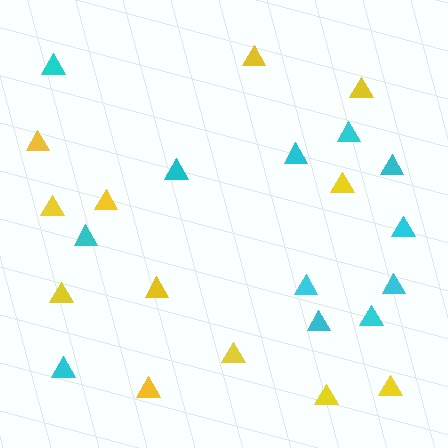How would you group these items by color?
There are 2 groups: one group of yellow triangles (12) and one group of cyan triangles (12).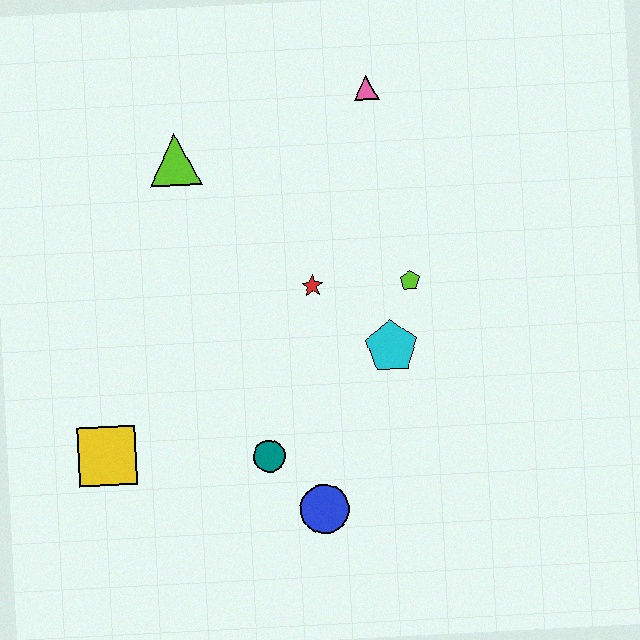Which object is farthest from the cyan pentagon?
The yellow square is farthest from the cyan pentagon.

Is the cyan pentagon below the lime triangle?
Yes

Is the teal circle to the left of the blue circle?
Yes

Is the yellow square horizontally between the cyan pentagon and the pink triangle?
No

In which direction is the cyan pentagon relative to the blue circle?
The cyan pentagon is above the blue circle.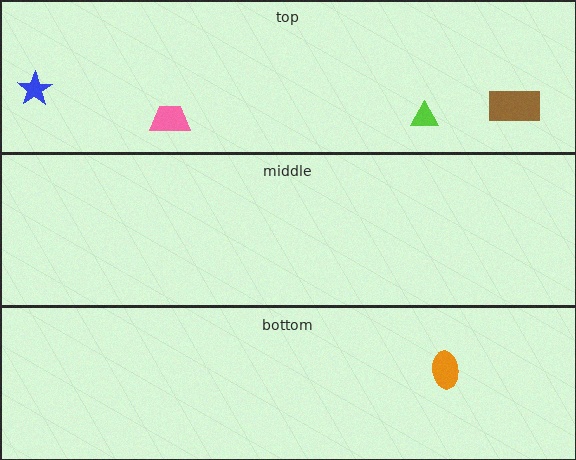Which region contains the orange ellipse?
The bottom region.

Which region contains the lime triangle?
The top region.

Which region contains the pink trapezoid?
The top region.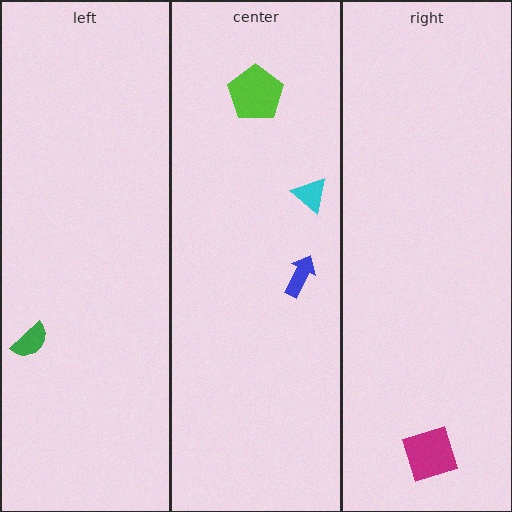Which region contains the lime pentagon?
The center region.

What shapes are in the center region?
The lime pentagon, the blue arrow, the cyan triangle.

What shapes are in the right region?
The magenta square.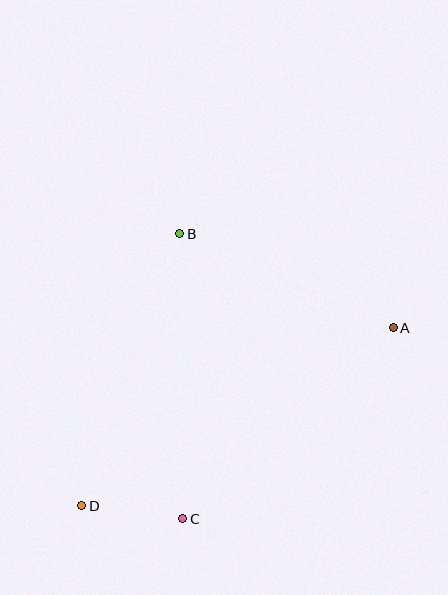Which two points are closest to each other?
Points C and D are closest to each other.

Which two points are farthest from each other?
Points A and D are farthest from each other.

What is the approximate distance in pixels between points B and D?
The distance between B and D is approximately 289 pixels.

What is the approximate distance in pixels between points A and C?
The distance between A and C is approximately 284 pixels.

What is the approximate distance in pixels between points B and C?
The distance between B and C is approximately 285 pixels.